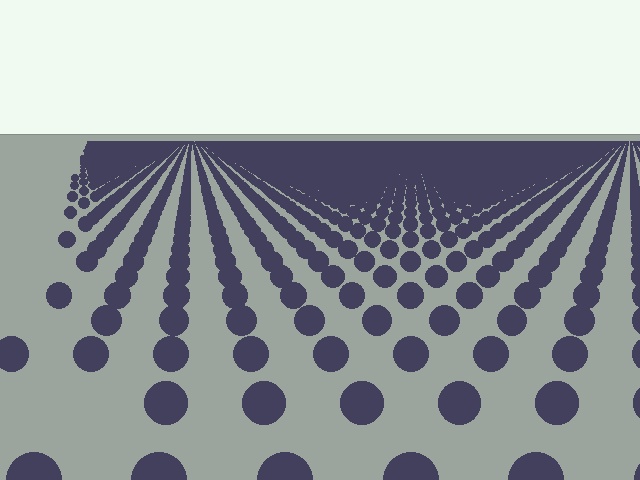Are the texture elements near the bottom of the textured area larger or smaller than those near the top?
Larger. Near the bottom, elements are closer to the viewer and appear at a bigger on-screen size.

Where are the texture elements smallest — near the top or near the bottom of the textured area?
Near the top.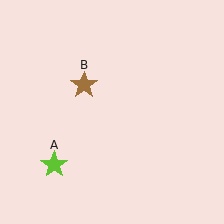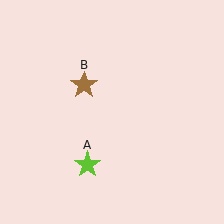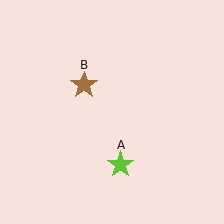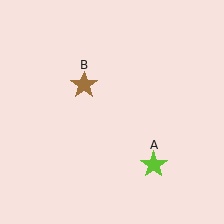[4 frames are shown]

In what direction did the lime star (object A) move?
The lime star (object A) moved right.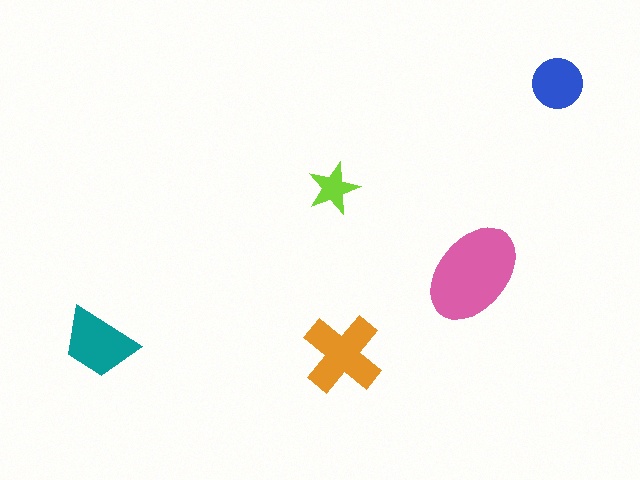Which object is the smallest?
The lime star.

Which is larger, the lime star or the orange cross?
The orange cross.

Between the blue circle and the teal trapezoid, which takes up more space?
The teal trapezoid.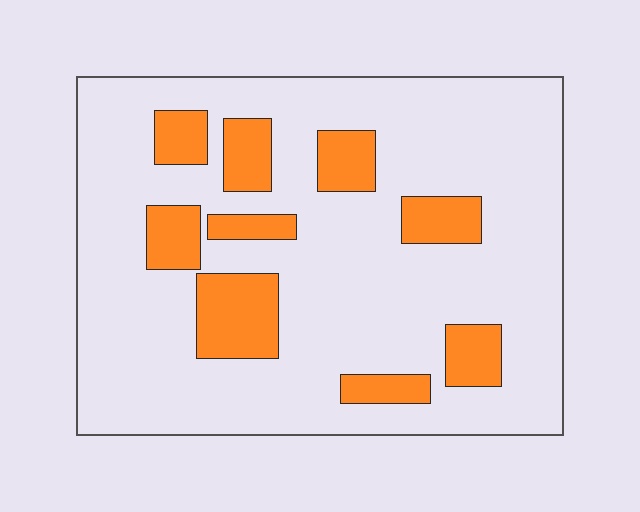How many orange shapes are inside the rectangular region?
9.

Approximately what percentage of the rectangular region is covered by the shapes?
Approximately 20%.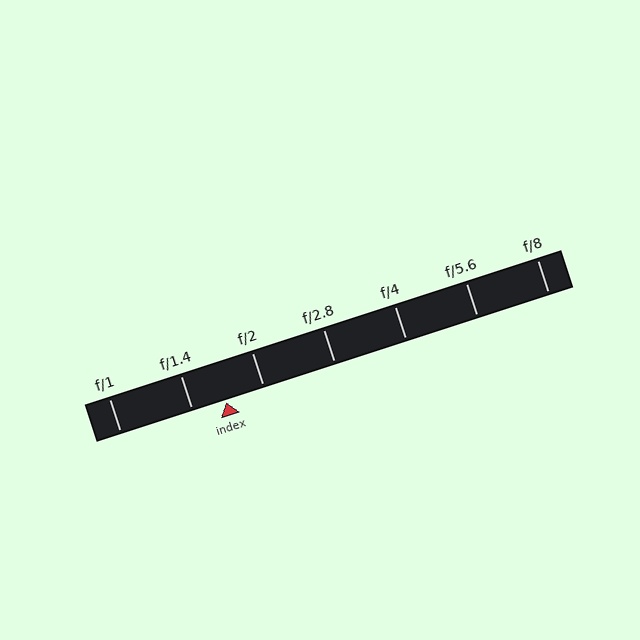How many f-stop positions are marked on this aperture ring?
There are 7 f-stop positions marked.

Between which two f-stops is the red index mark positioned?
The index mark is between f/1.4 and f/2.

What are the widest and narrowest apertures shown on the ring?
The widest aperture shown is f/1 and the narrowest is f/8.